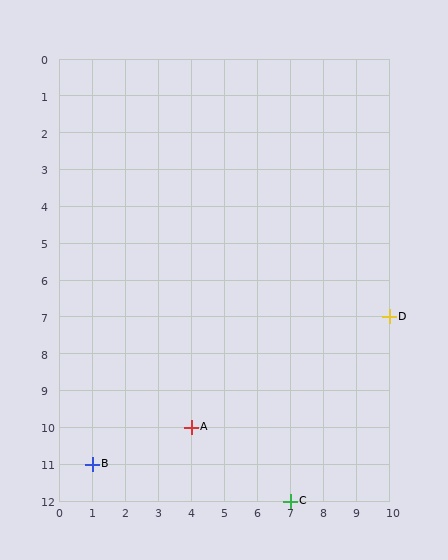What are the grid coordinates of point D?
Point D is at grid coordinates (10, 7).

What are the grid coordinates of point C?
Point C is at grid coordinates (7, 12).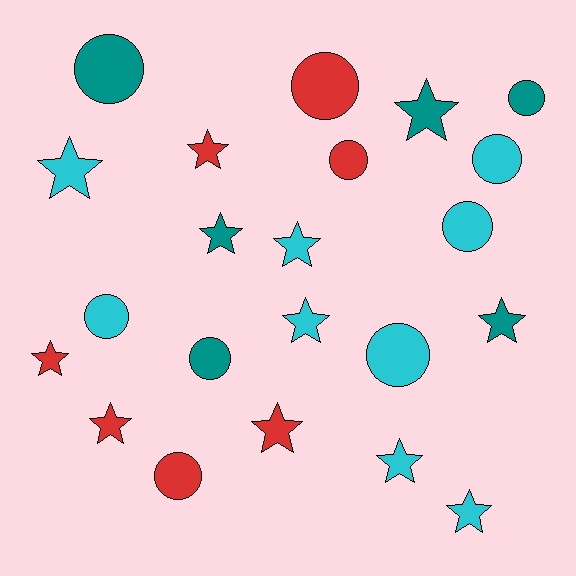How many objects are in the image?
There are 22 objects.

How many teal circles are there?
There are 3 teal circles.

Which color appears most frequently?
Cyan, with 9 objects.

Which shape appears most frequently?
Star, with 12 objects.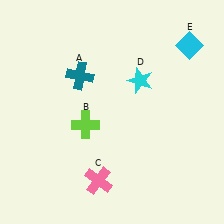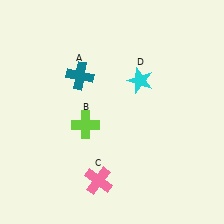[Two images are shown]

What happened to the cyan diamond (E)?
The cyan diamond (E) was removed in Image 2. It was in the top-right area of Image 1.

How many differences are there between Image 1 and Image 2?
There is 1 difference between the two images.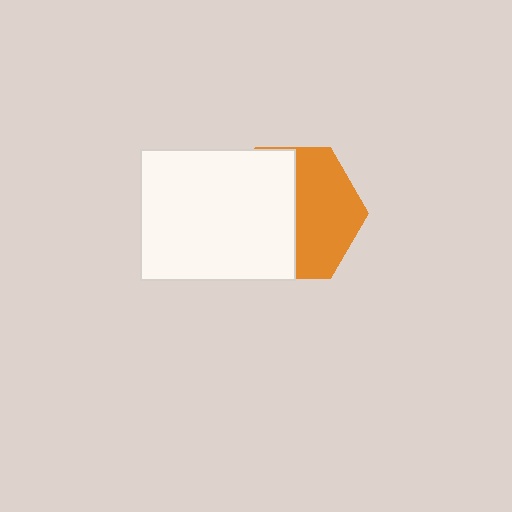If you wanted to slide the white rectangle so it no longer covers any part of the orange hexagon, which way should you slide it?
Slide it left — that is the most direct way to separate the two shapes.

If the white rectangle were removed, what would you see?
You would see the complete orange hexagon.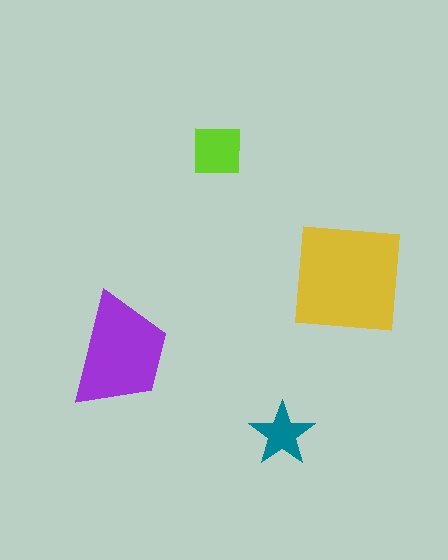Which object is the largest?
The yellow square.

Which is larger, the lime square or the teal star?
The lime square.